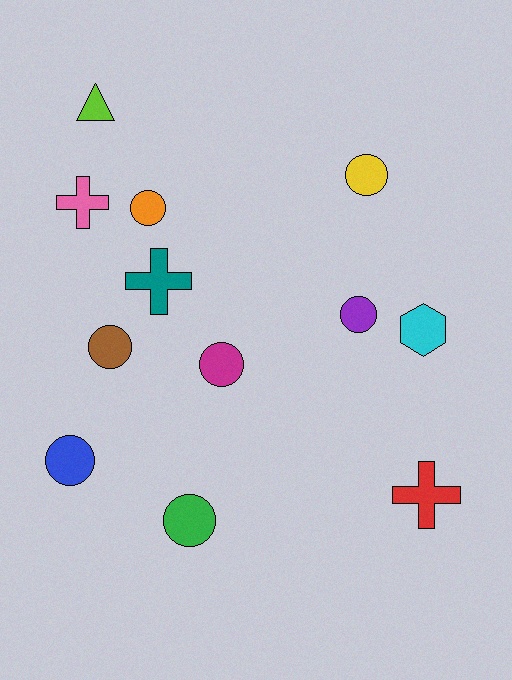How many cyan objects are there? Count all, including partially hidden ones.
There is 1 cyan object.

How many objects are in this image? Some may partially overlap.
There are 12 objects.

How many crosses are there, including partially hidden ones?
There are 3 crosses.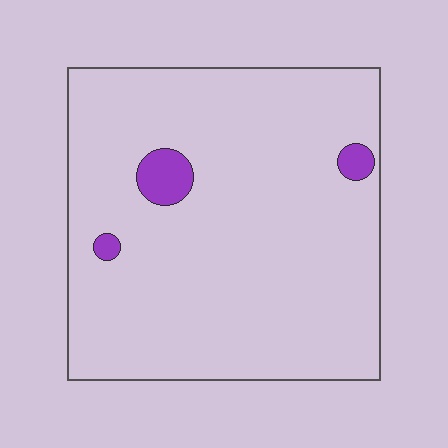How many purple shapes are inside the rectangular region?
3.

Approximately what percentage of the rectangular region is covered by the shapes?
Approximately 5%.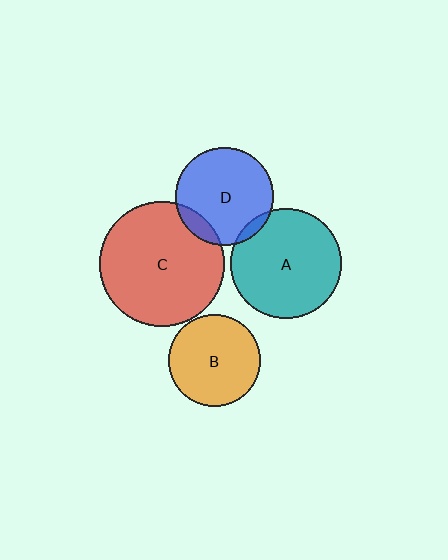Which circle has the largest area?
Circle C (red).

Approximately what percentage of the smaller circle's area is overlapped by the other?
Approximately 10%.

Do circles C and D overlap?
Yes.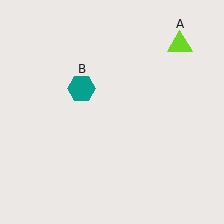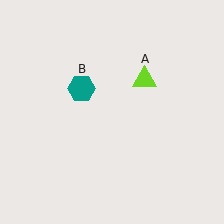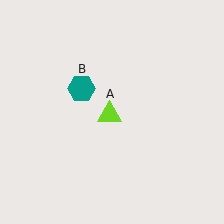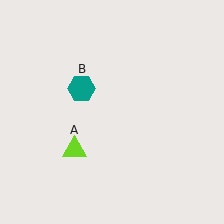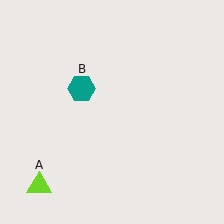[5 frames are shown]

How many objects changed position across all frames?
1 object changed position: lime triangle (object A).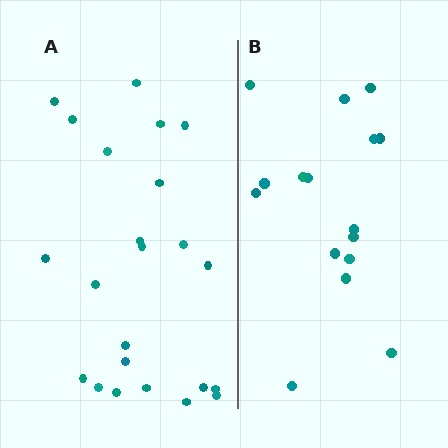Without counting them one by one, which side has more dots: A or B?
Region A (the left region) has more dots.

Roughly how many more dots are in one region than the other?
Region A has roughly 8 or so more dots than region B.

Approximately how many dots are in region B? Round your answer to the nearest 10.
About 20 dots. (The exact count is 16, which rounds to 20.)